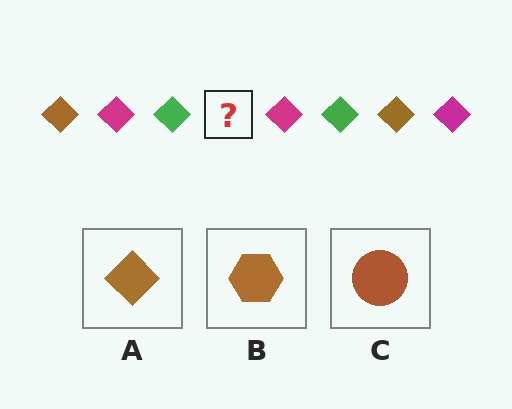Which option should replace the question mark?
Option A.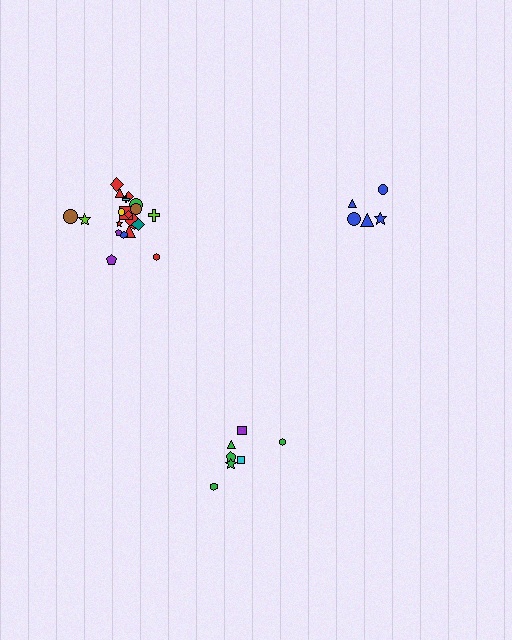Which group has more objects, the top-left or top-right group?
The top-left group.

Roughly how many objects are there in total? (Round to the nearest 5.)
Roughly 35 objects in total.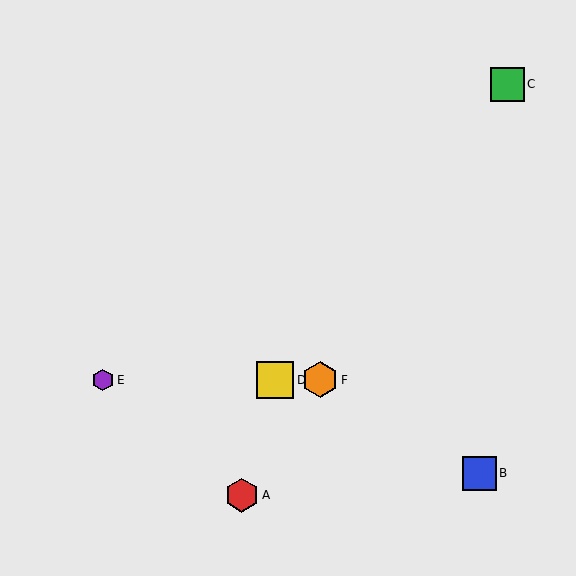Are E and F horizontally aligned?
Yes, both are at y≈380.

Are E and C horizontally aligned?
No, E is at y≈380 and C is at y≈84.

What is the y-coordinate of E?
Object E is at y≈380.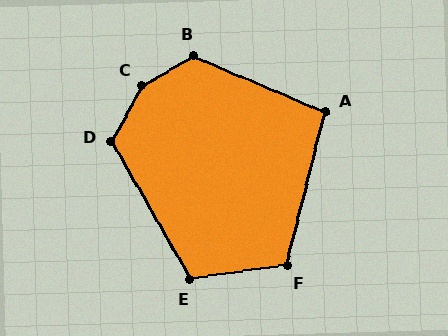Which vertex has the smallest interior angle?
A, at approximately 99 degrees.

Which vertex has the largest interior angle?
C, at approximately 149 degrees.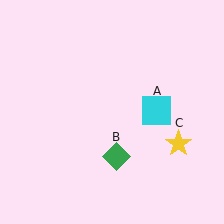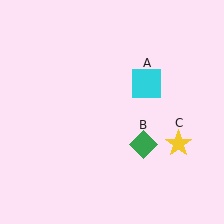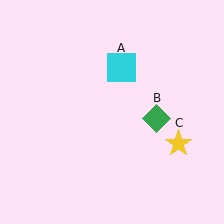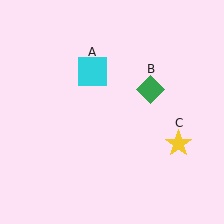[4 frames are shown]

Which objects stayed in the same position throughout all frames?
Yellow star (object C) remained stationary.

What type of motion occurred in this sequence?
The cyan square (object A), green diamond (object B) rotated counterclockwise around the center of the scene.